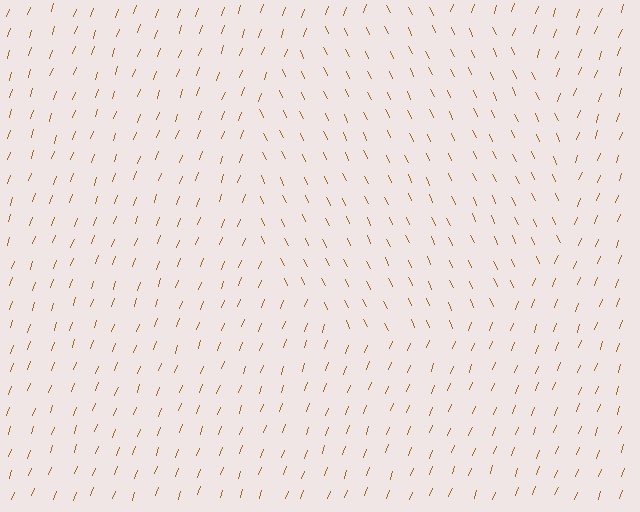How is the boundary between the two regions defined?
The boundary is defined purely by a change in line orientation (approximately 45 degrees difference). All lines are the same color and thickness.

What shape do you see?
I see a circle.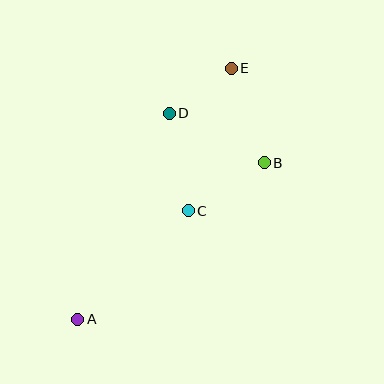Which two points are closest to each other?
Points D and E are closest to each other.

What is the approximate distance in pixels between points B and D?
The distance between B and D is approximately 107 pixels.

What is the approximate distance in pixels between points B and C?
The distance between B and C is approximately 90 pixels.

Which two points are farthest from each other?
Points A and E are farthest from each other.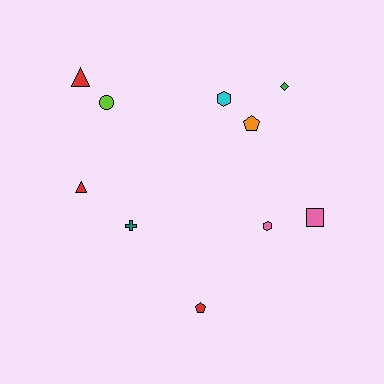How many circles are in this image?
There is 1 circle.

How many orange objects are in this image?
There is 1 orange object.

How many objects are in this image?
There are 10 objects.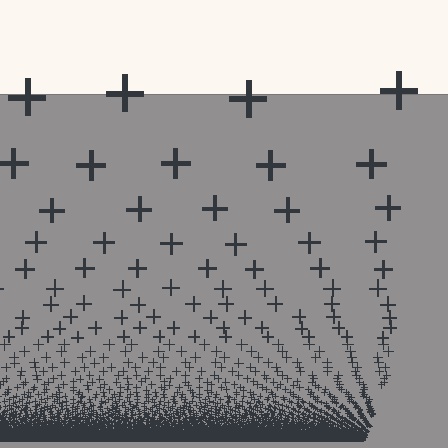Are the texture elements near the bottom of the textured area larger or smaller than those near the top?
Smaller. The gradient is inverted — elements near the bottom are smaller and denser.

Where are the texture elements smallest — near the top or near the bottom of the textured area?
Near the bottom.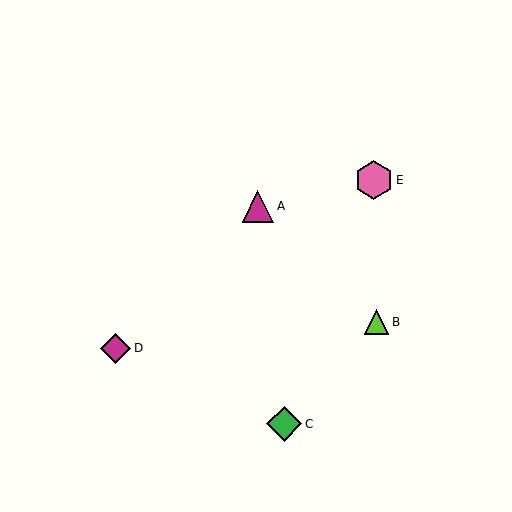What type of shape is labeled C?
Shape C is a green diamond.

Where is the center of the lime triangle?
The center of the lime triangle is at (376, 322).